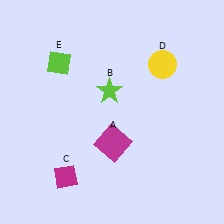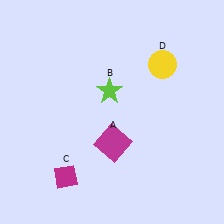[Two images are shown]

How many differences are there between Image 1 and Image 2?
There is 1 difference between the two images.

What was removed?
The lime diamond (E) was removed in Image 2.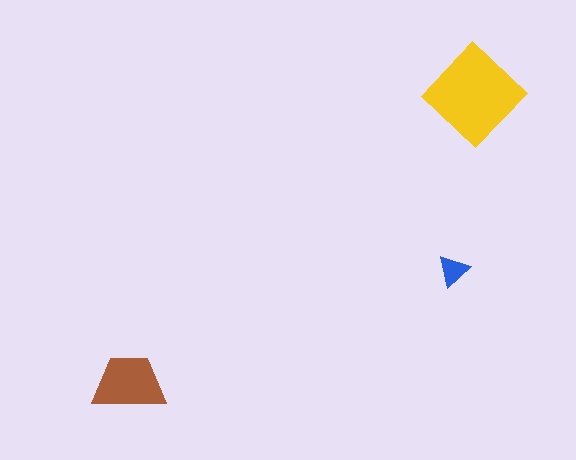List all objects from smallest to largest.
The blue triangle, the brown trapezoid, the yellow diamond.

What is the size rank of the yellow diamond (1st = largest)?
1st.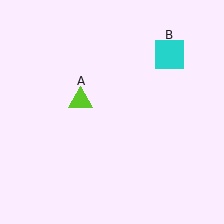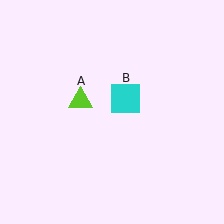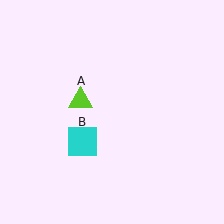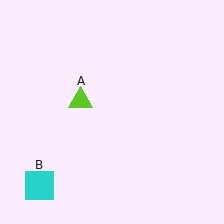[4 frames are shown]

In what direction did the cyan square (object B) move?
The cyan square (object B) moved down and to the left.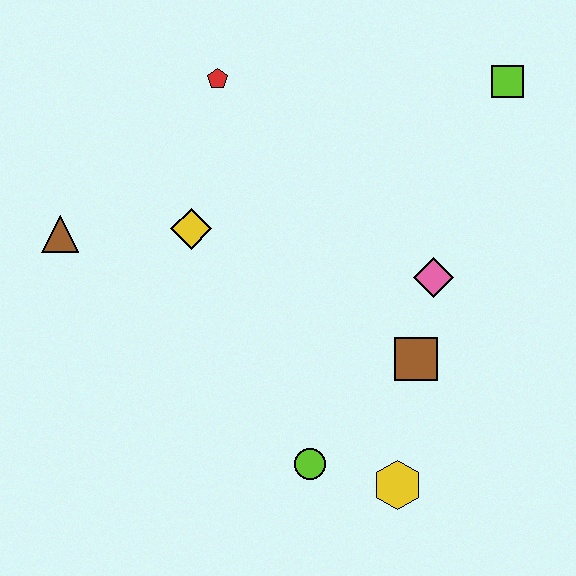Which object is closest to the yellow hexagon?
The lime circle is closest to the yellow hexagon.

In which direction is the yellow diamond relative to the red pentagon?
The yellow diamond is below the red pentagon.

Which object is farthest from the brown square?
The brown triangle is farthest from the brown square.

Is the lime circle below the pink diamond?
Yes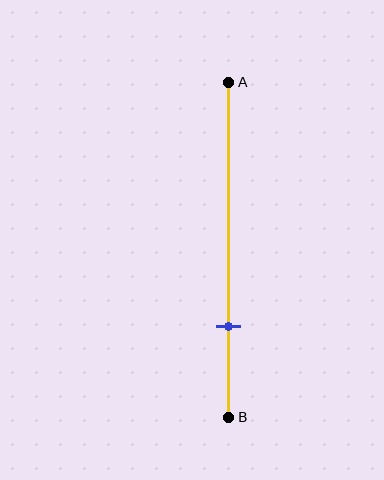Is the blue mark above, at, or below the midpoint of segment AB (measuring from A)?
The blue mark is below the midpoint of segment AB.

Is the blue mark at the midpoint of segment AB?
No, the mark is at about 75% from A, not at the 50% midpoint.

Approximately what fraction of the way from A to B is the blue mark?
The blue mark is approximately 75% of the way from A to B.